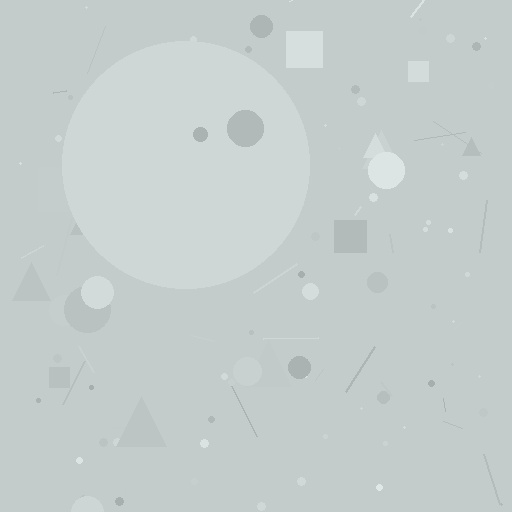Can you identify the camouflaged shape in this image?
The camouflaged shape is a circle.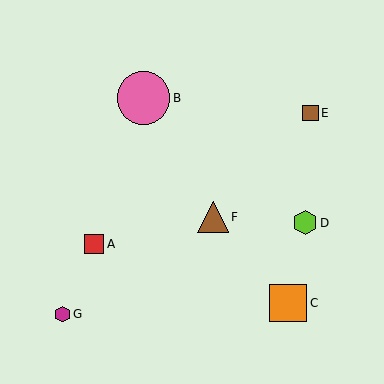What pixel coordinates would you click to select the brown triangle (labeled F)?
Click at (213, 217) to select the brown triangle F.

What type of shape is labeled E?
Shape E is a brown square.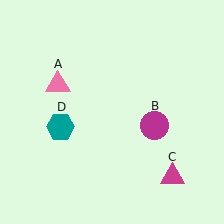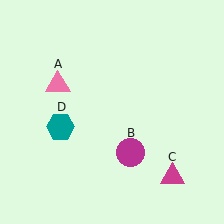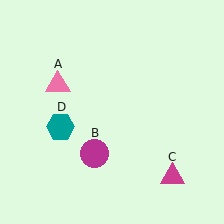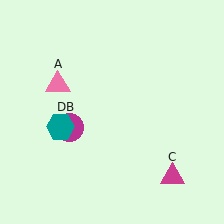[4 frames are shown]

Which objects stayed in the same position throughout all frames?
Pink triangle (object A) and magenta triangle (object C) and teal hexagon (object D) remained stationary.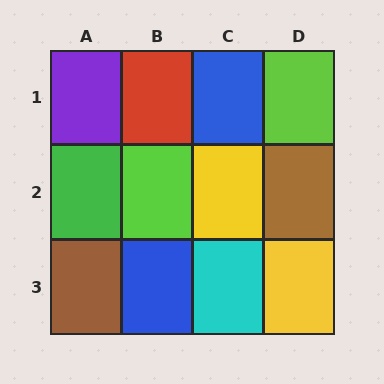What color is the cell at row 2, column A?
Green.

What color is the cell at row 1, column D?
Lime.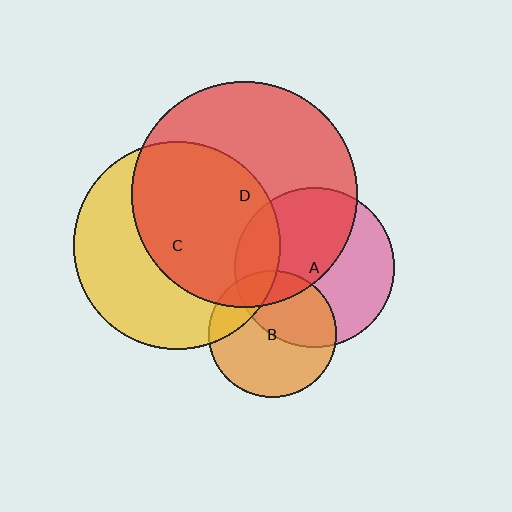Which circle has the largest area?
Circle D (red).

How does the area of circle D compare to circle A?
Approximately 2.0 times.